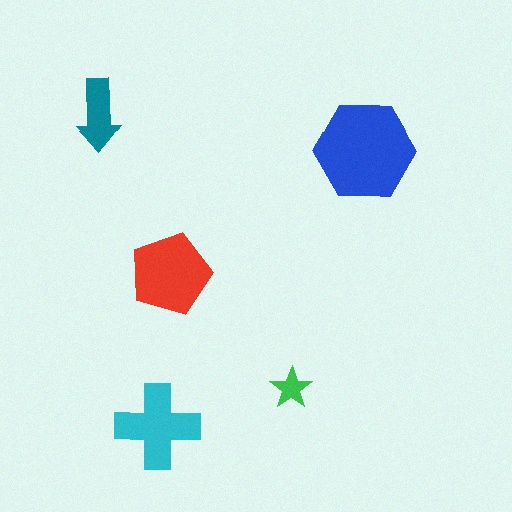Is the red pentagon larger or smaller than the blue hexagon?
Smaller.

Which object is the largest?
The blue hexagon.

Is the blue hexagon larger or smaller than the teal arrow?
Larger.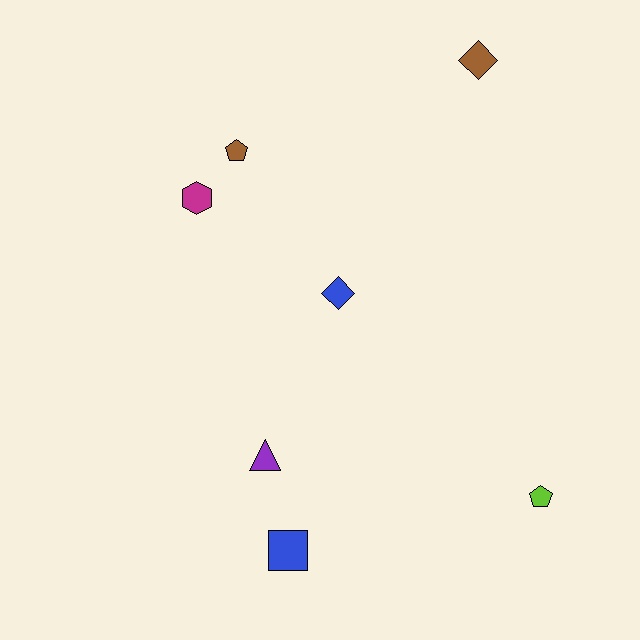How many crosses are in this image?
There are no crosses.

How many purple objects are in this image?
There is 1 purple object.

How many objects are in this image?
There are 7 objects.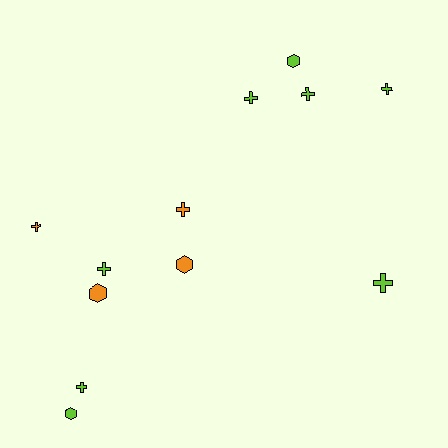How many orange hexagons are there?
There are 2 orange hexagons.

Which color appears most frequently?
Lime, with 8 objects.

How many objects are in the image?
There are 12 objects.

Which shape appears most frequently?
Cross, with 8 objects.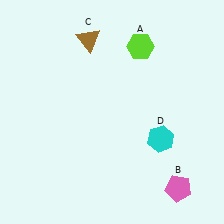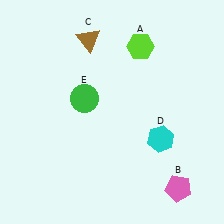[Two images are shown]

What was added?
A green circle (E) was added in Image 2.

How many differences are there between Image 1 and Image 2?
There is 1 difference between the two images.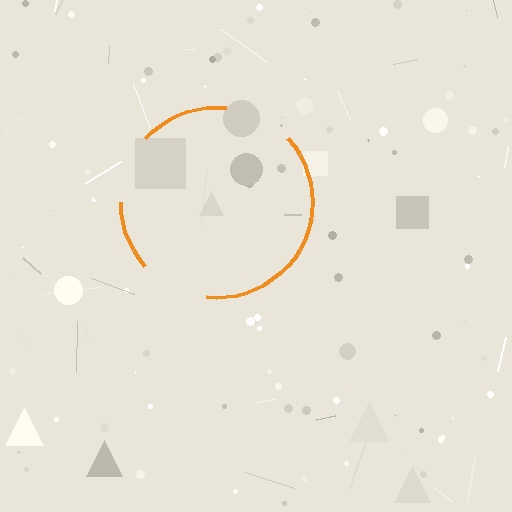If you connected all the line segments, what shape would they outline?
They would outline a circle.